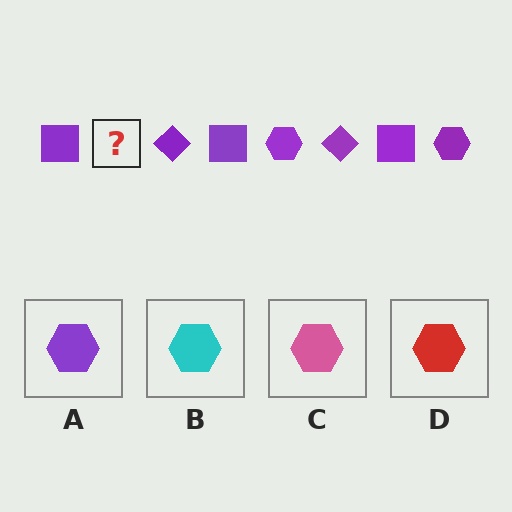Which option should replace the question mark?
Option A.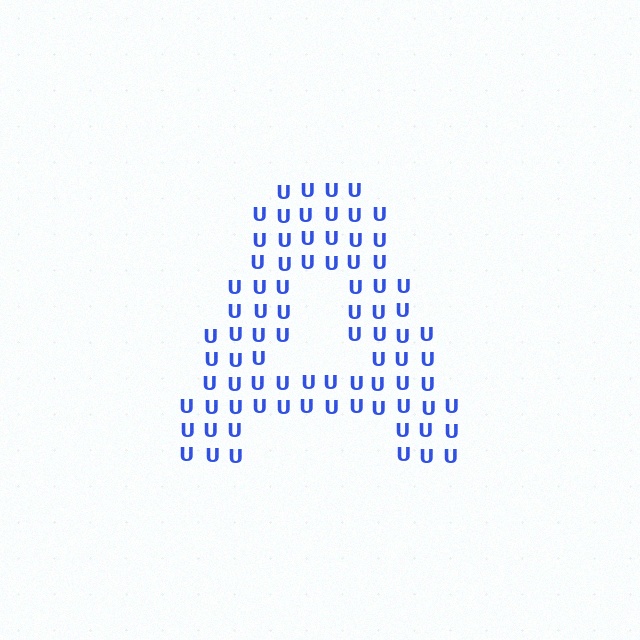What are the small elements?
The small elements are letter U's.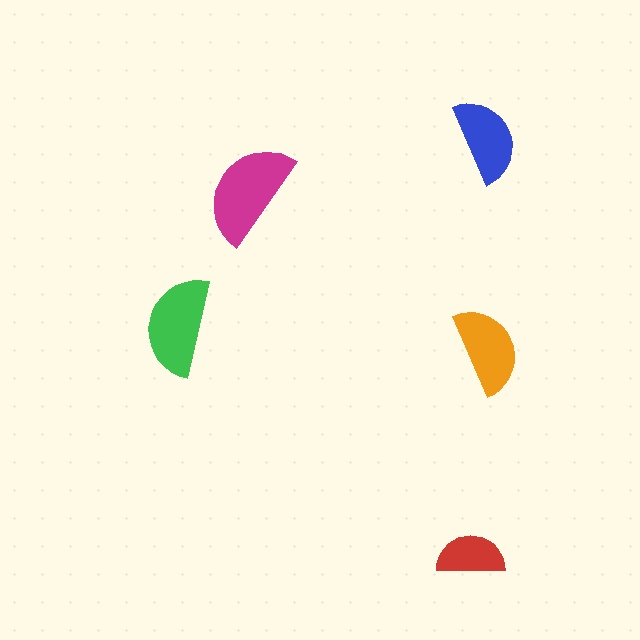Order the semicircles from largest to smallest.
the magenta one, the green one, the orange one, the blue one, the red one.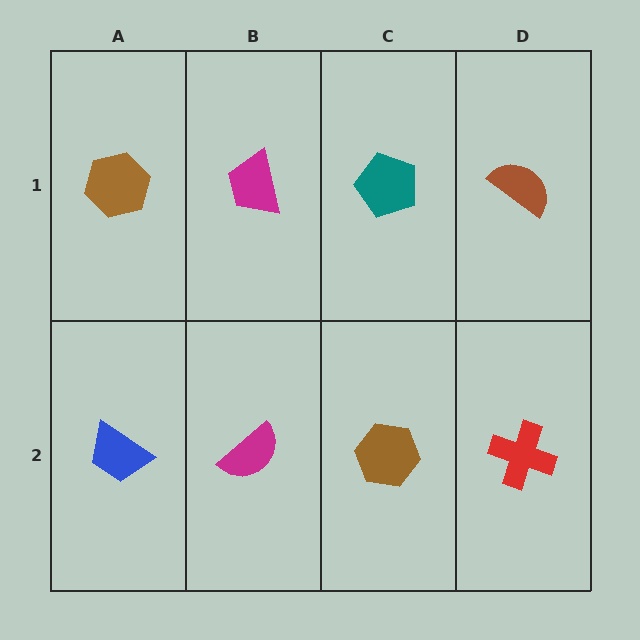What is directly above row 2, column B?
A magenta trapezoid.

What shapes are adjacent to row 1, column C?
A brown hexagon (row 2, column C), a magenta trapezoid (row 1, column B), a brown semicircle (row 1, column D).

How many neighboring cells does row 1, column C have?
3.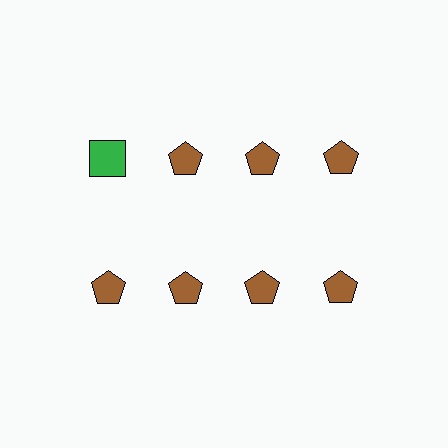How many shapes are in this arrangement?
There are 8 shapes arranged in a grid pattern.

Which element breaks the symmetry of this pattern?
The green square in the top row, leftmost column breaks the symmetry. All other shapes are brown pentagons.